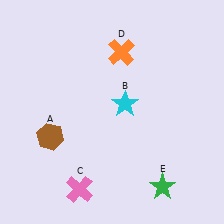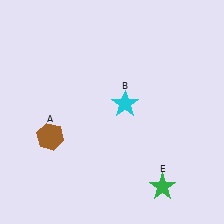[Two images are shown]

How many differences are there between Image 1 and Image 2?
There are 2 differences between the two images.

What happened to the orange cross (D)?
The orange cross (D) was removed in Image 2. It was in the top-right area of Image 1.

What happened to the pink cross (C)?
The pink cross (C) was removed in Image 2. It was in the bottom-left area of Image 1.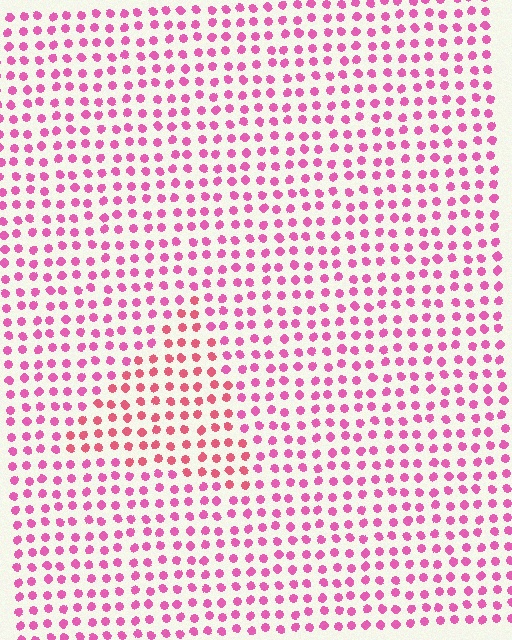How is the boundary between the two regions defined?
The boundary is defined purely by a slight shift in hue (about 25 degrees). Spacing, size, and orientation are identical on both sides.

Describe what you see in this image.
The image is filled with small pink elements in a uniform arrangement. A triangle-shaped region is visible where the elements are tinted to a slightly different hue, forming a subtle color boundary.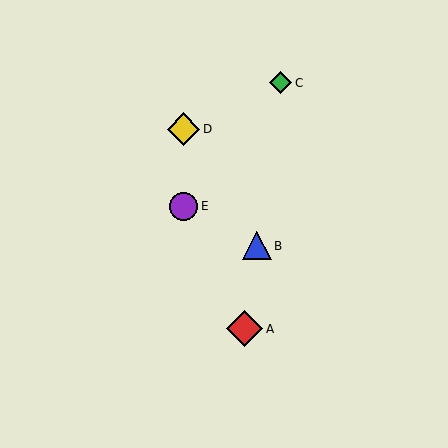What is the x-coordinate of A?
Object A is at x≈245.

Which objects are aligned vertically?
Objects D, E are aligned vertically.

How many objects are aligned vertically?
2 objects (D, E) are aligned vertically.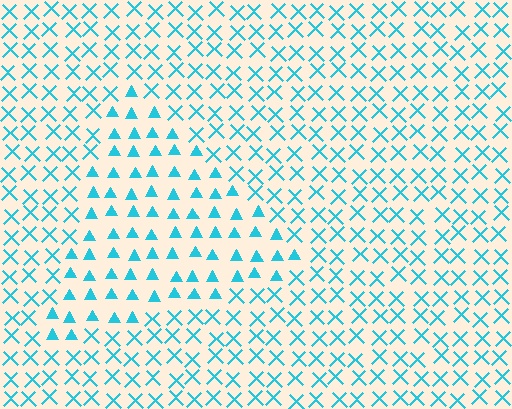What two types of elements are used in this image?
The image uses triangles inside the triangle region and X marks outside it.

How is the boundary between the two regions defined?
The boundary is defined by a change in element shape: triangles inside vs. X marks outside. All elements share the same color and spacing.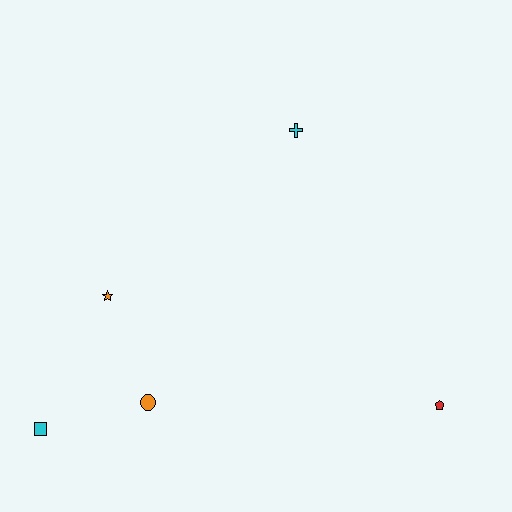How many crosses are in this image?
There is 1 cross.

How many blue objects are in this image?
There are no blue objects.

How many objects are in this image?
There are 5 objects.